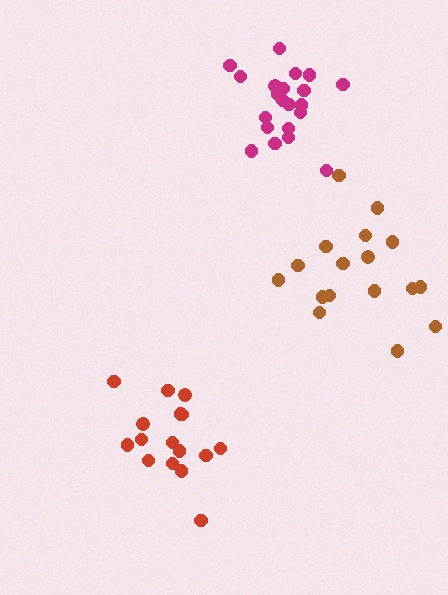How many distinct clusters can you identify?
There are 3 distinct clusters.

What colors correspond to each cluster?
The clusters are colored: magenta, brown, red.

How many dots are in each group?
Group 1: 21 dots, Group 2: 17 dots, Group 3: 16 dots (54 total).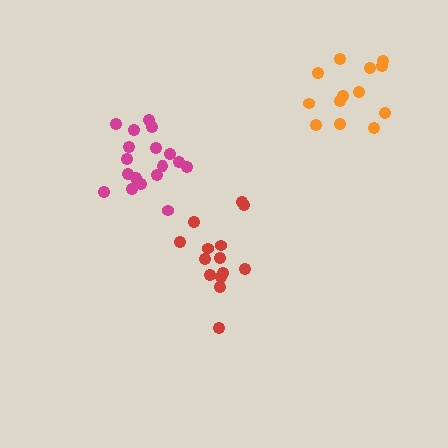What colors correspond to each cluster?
The clusters are colored: red, orange, magenta.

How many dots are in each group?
Group 1: 14 dots, Group 2: 13 dots, Group 3: 18 dots (45 total).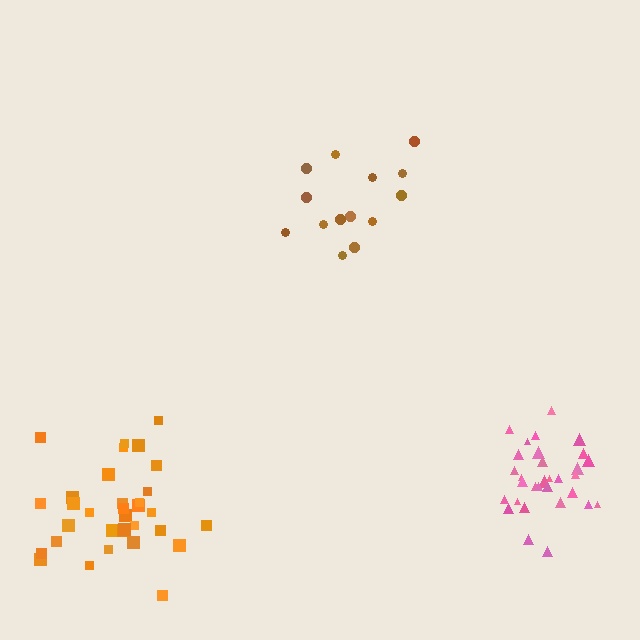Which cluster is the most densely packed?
Pink.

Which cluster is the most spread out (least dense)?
Brown.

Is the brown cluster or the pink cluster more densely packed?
Pink.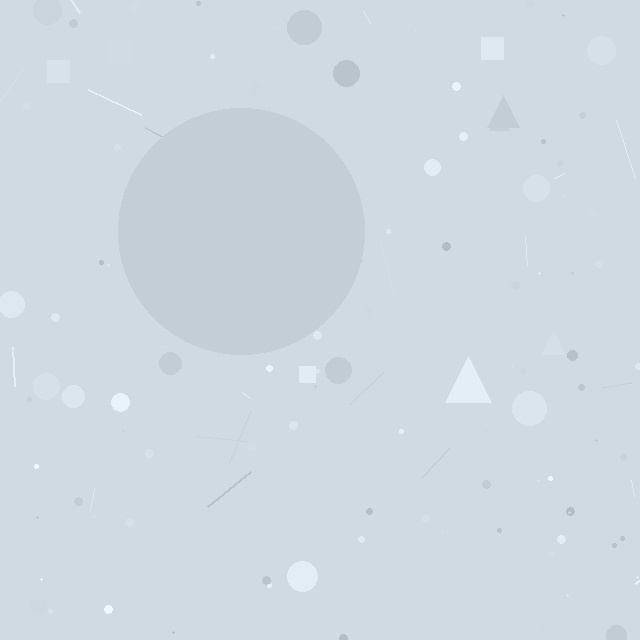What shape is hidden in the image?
A circle is hidden in the image.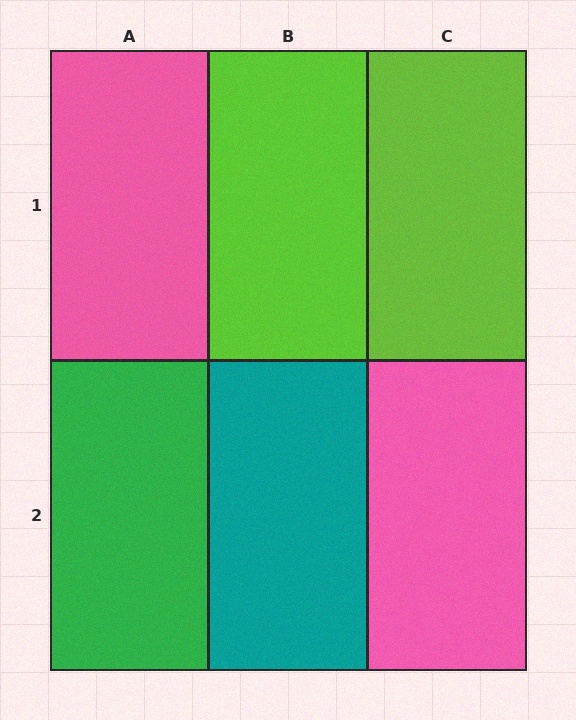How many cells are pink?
2 cells are pink.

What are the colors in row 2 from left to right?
Green, teal, pink.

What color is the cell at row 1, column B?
Lime.